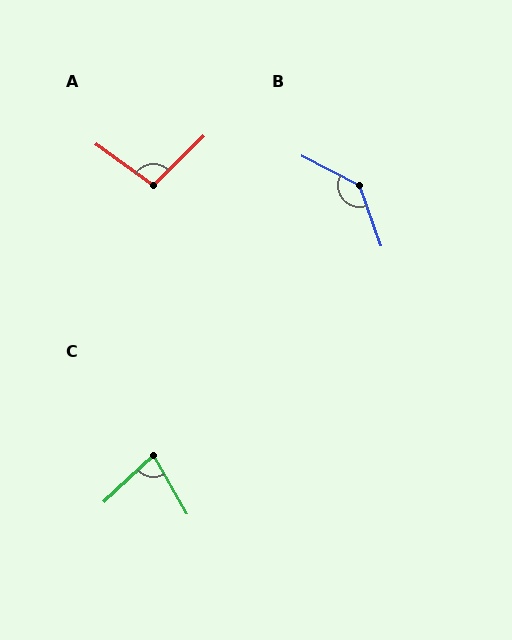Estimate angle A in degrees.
Approximately 100 degrees.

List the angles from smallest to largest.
C (76°), A (100°), B (137°).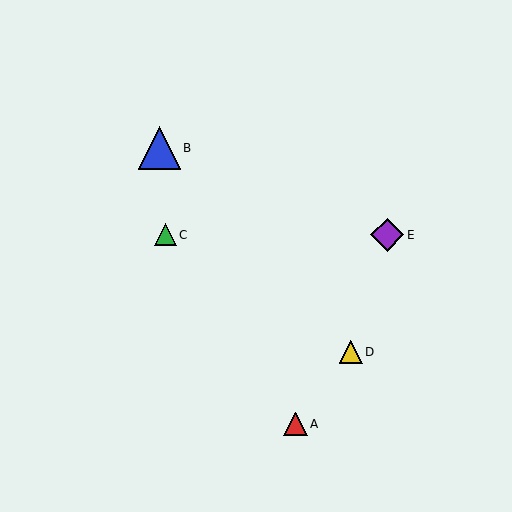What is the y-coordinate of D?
Object D is at y≈352.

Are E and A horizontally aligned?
No, E is at y≈235 and A is at y≈424.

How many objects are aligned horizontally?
2 objects (C, E) are aligned horizontally.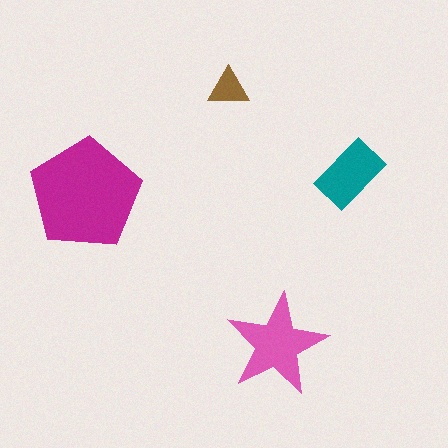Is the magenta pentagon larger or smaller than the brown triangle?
Larger.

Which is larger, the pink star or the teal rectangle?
The pink star.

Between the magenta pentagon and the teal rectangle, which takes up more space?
The magenta pentagon.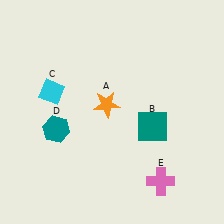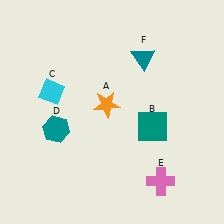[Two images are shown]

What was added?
A teal triangle (F) was added in Image 2.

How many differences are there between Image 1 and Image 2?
There is 1 difference between the two images.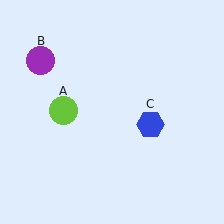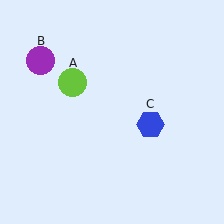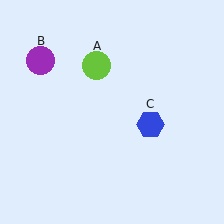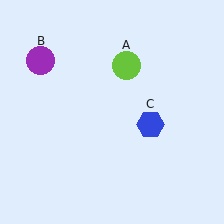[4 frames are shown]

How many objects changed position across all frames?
1 object changed position: lime circle (object A).